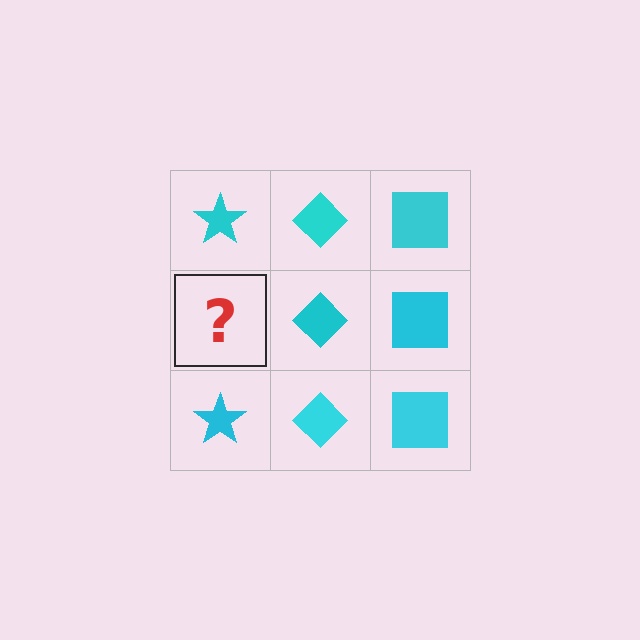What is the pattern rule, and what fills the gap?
The rule is that each column has a consistent shape. The gap should be filled with a cyan star.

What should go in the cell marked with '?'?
The missing cell should contain a cyan star.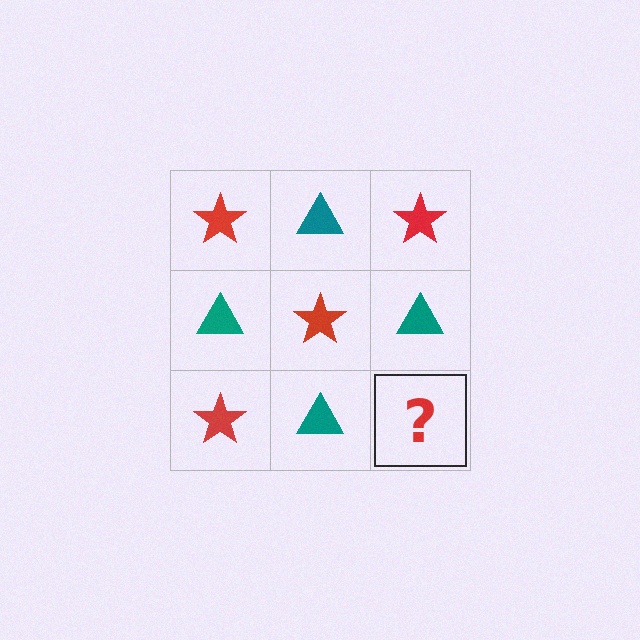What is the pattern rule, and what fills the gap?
The rule is that it alternates red star and teal triangle in a checkerboard pattern. The gap should be filled with a red star.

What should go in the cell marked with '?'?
The missing cell should contain a red star.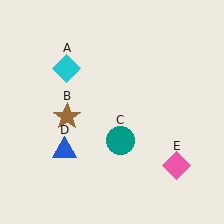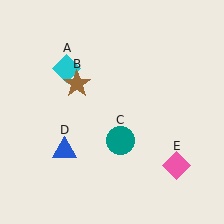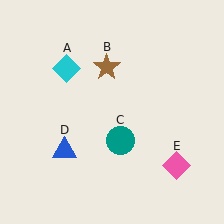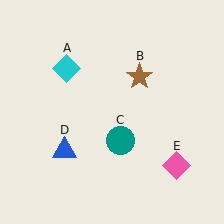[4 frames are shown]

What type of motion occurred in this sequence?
The brown star (object B) rotated clockwise around the center of the scene.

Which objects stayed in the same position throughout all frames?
Cyan diamond (object A) and teal circle (object C) and blue triangle (object D) and pink diamond (object E) remained stationary.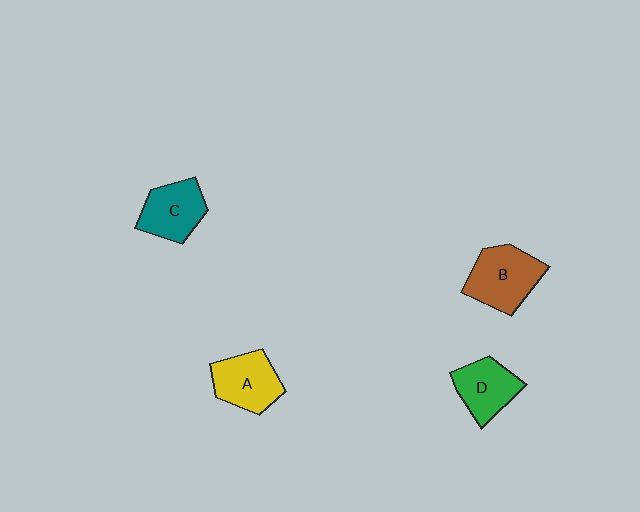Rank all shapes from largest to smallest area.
From largest to smallest: B (brown), A (yellow), C (teal), D (green).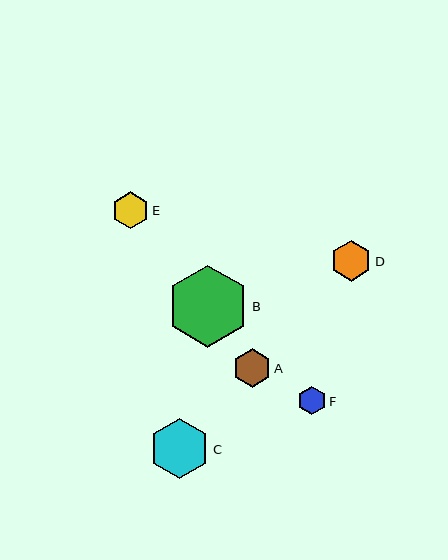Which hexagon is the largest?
Hexagon B is the largest with a size of approximately 82 pixels.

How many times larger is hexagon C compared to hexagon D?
Hexagon C is approximately 1.5 times the size of hexagon D.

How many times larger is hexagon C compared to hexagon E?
Hexagon C is approximately 1.6 times the size of hexagon E.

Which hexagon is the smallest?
Hexagon F is the smallest with a size of approximately 29 pixels.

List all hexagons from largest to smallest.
From largest to smallest: B, C, D, A, E, F.